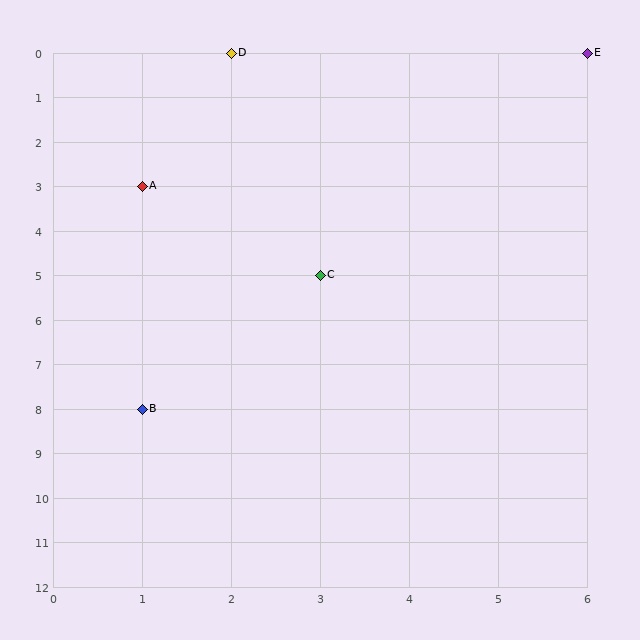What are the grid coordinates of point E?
Point E is at grid coordinates (6, 0).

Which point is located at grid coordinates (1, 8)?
Point B is at (1, 8).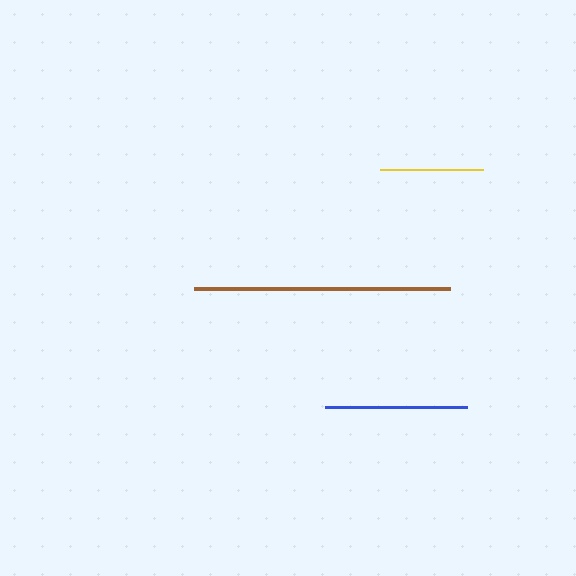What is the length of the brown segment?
The brown segment is approximately 256 pixels long.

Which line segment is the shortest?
The yellow line is the shortest at approximately 103 pixels.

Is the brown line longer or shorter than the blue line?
The brown line is longer than the blue line.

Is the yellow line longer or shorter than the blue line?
The blue line is longer than the yellow line.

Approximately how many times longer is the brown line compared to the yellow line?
The brown line is approximately 2.5 times the length of the yellow line.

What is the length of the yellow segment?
The yellow segment is approximately 103 pixels long.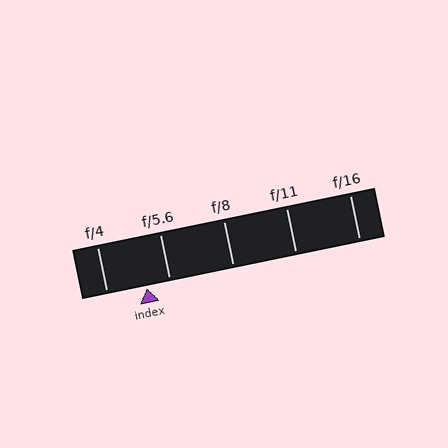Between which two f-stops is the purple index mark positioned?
The index mark is between f/4 and f/5.6.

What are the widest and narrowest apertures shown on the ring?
The widest aperture shown is f/4 and the narrowest is f/16.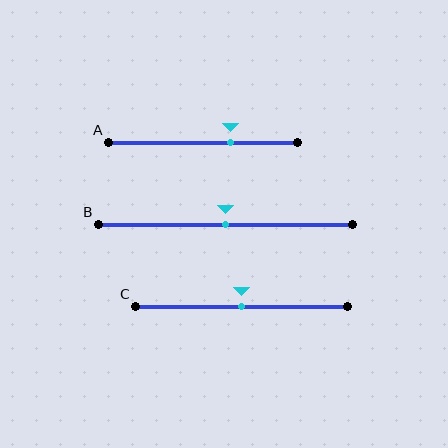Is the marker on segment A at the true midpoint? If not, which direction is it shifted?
No, the marker on segment A is shifted to the right by about 15% of the segment length.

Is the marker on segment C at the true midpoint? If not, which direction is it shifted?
Yes, the marker on segment C is at the true midpoint.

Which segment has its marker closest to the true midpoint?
Segment B has its marker closest to the true midpoint.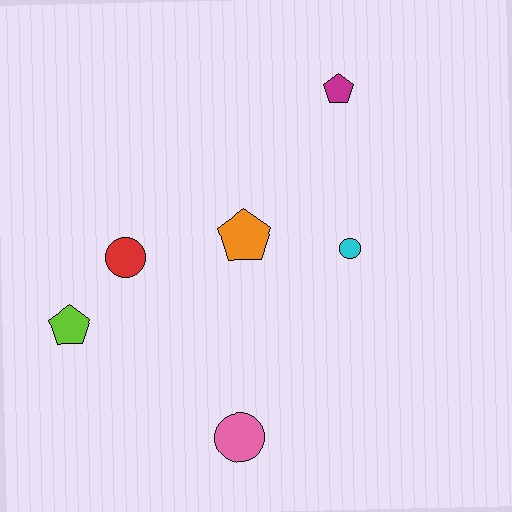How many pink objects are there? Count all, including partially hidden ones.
There is 1 pink object.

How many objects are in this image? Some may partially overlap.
There are 6 objects.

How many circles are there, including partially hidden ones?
There are 3 circles.